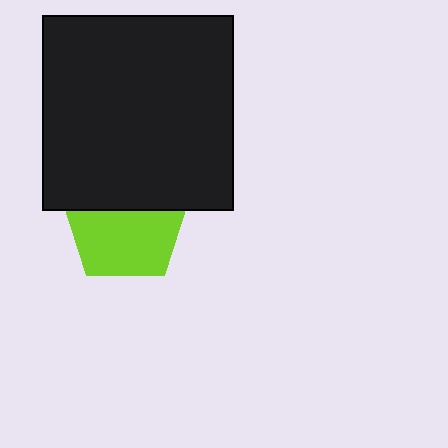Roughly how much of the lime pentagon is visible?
About half of it is visible (roughly 60%).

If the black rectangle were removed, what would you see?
You would see the complete lime pentagon.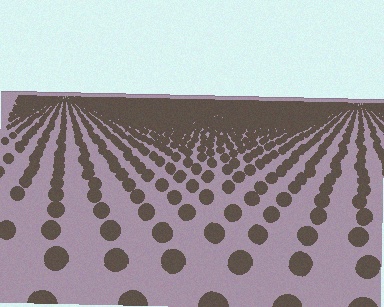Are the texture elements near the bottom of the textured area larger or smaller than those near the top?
Larger. Near the bottom, elements are closer to the viewer and appear at a bigger on-screen size.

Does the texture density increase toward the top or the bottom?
Density increases toward the top.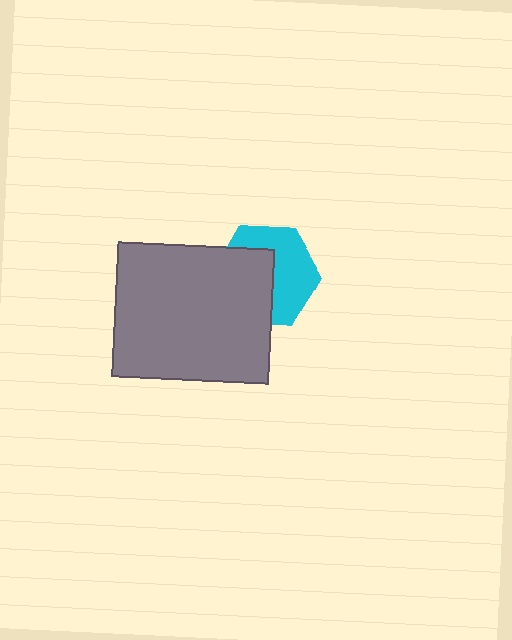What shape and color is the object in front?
The object in front is a gray rectangle.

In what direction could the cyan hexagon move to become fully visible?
The cyan hexagon could move toward the upper-right. That would shift it out from behind the gray rectangle entirely.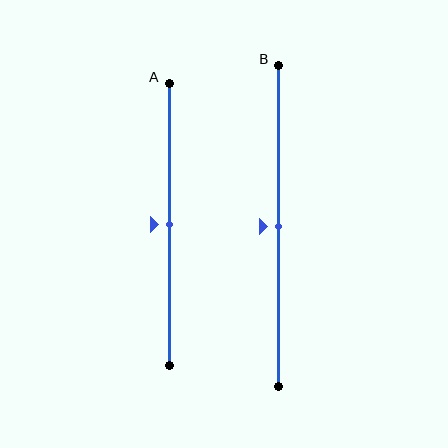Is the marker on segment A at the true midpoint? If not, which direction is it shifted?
Yes, the marker on segment A is at the true midpoint.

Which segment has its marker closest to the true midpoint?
Segment A has its marker closest to the true midpoint.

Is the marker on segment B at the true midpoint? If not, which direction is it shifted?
Yes, the marker on segment B is at the true midpoint.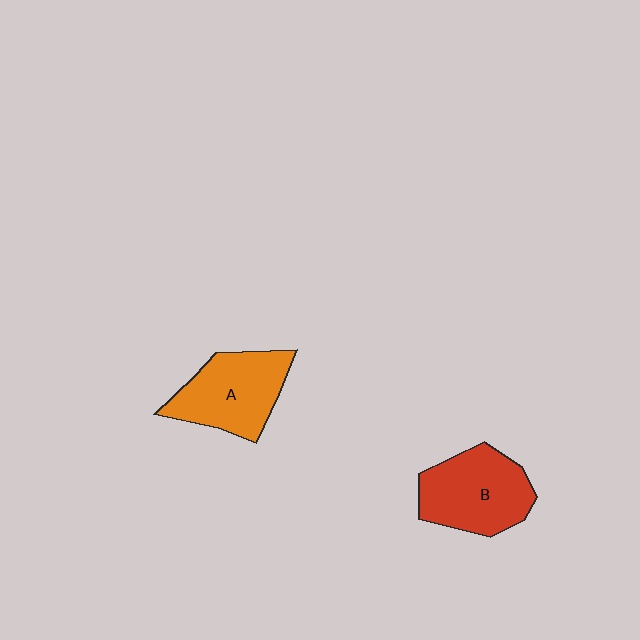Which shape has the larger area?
Shape B (red).